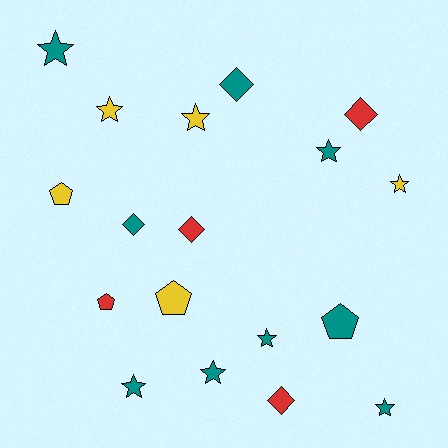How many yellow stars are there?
There are 3 yellow stars.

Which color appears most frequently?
Teal, with 9 objects.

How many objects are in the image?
There are 18 objects.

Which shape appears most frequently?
Star, with 9 objects.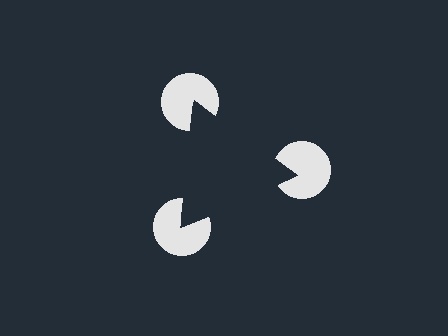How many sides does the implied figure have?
3 sides.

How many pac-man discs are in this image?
There are 3 — one at each vertex of the illusory triangle.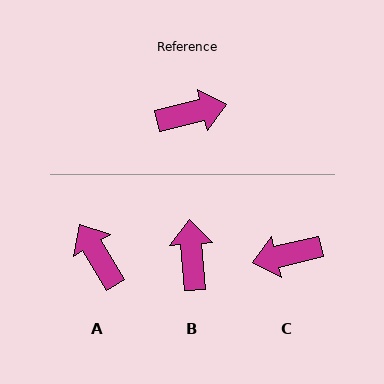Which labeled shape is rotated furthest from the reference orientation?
C, about 179 degrees away.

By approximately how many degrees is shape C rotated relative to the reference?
Approximately 179 degrees counter-clockwise.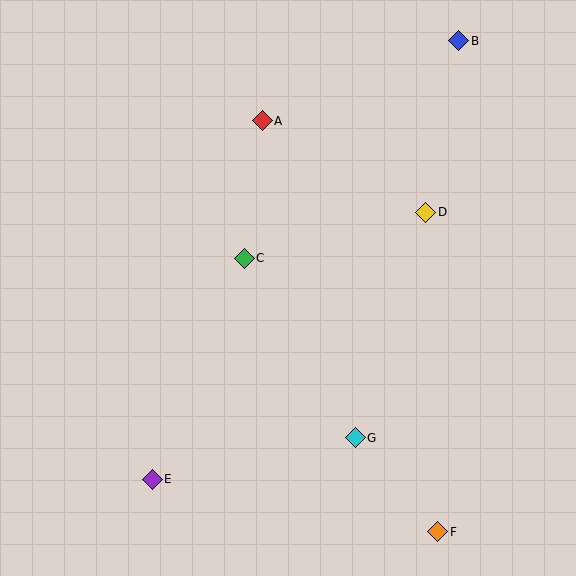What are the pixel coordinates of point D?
Point D is at (426, 212).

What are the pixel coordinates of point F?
Point F is at (438, 532).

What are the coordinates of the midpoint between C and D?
The midpoint between C and D is at (335, 235).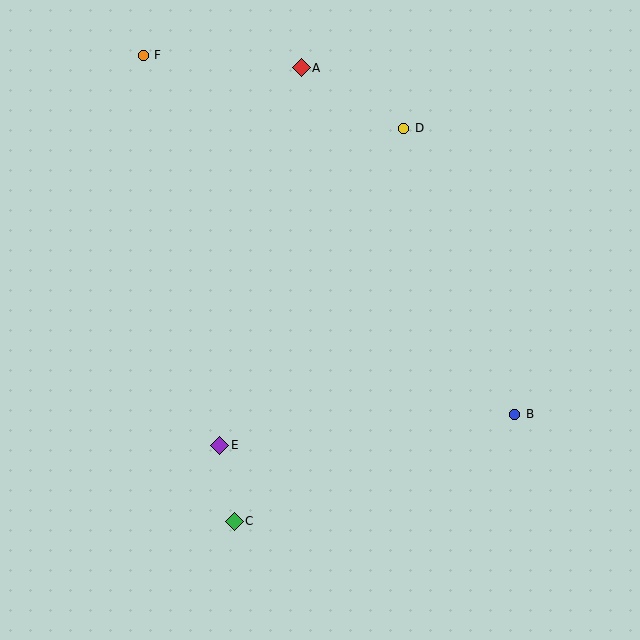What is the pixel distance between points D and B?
The distance between D and B is 307 pixels.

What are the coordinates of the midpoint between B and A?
The midpoint between B and A is at (408, 241).